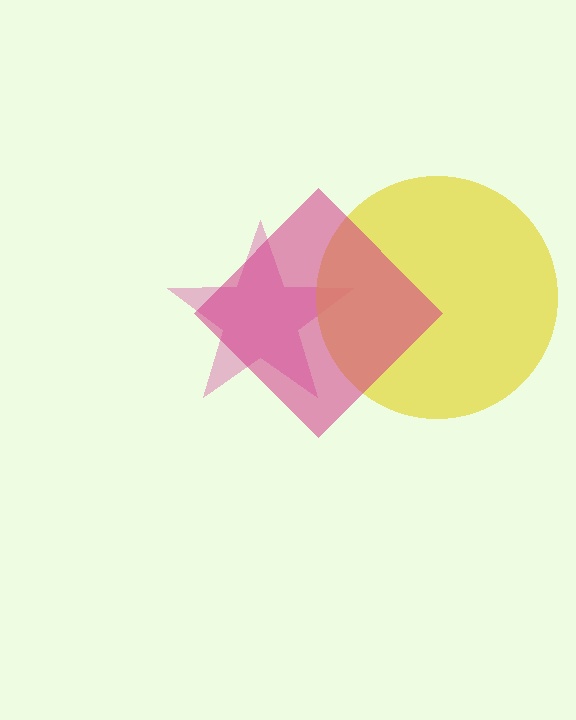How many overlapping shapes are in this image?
There are 3 overlapping shapes in the image.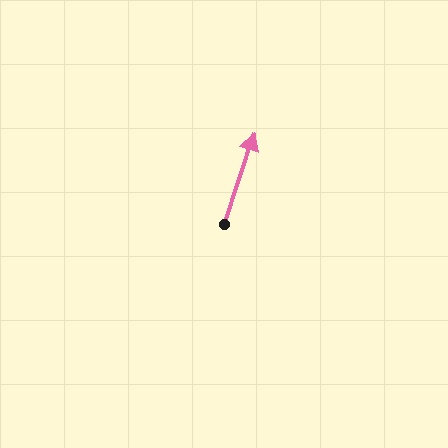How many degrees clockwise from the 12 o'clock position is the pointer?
Approximately 18 degrees.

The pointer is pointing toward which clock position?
Roughly 1 o'clock.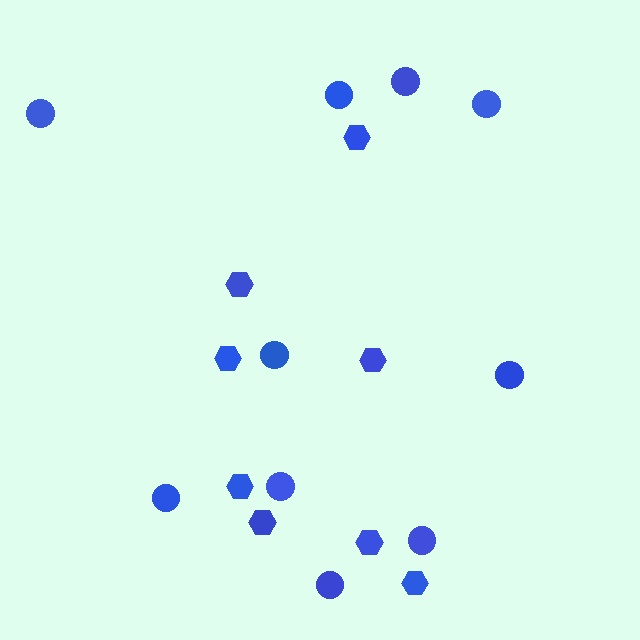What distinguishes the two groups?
There are 2 groups: one group of circles (10) and one group of hexagons (8).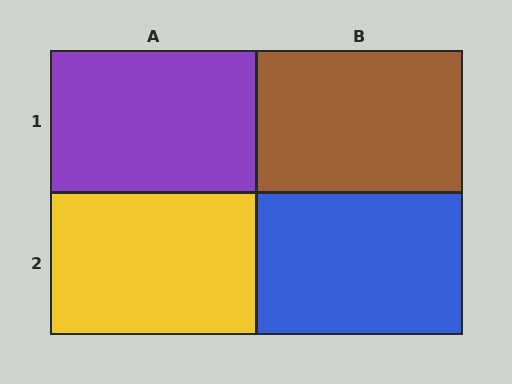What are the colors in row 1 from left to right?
Purple, brown.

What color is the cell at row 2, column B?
Blue.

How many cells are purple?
1 cell is purple.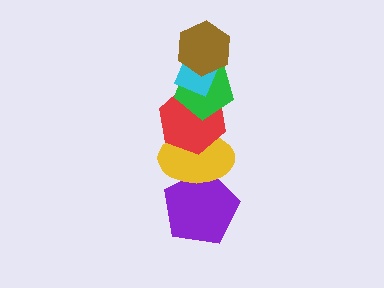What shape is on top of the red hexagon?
The green pentagon is on top of the red hexagon.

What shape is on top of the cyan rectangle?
The brown hexagon is on top of the cyan rectangle.